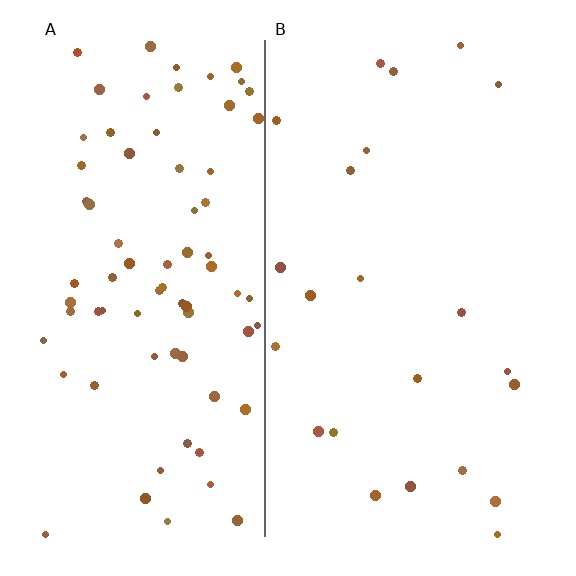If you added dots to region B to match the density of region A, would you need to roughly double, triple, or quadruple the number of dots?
Approximately triple.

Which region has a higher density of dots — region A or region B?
A (the left).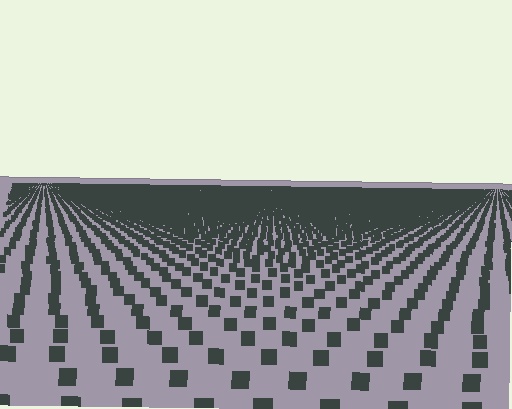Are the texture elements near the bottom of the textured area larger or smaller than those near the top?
Larger. Near the bottom, elements are closer to the viewer and appear at a bigger on-screen size.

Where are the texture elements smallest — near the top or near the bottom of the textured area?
Near the top.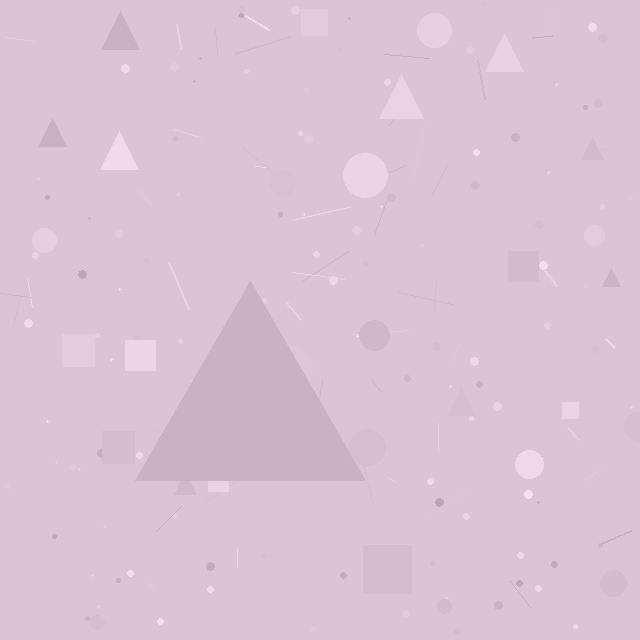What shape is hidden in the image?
A triangle is hidden in the image.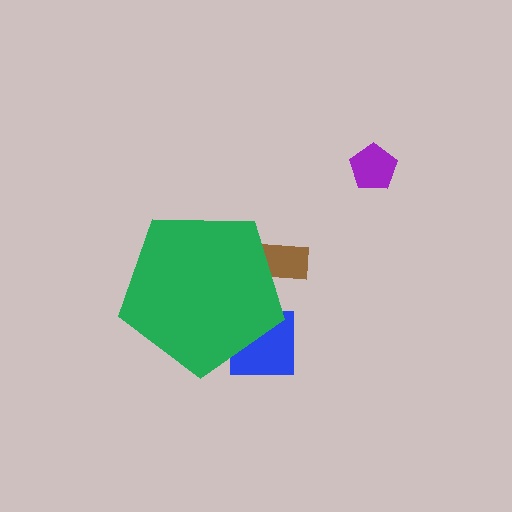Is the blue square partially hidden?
Yes, the blue square is partially hidden behind the green pentagon.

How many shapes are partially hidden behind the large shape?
2 shapes are partially hidden.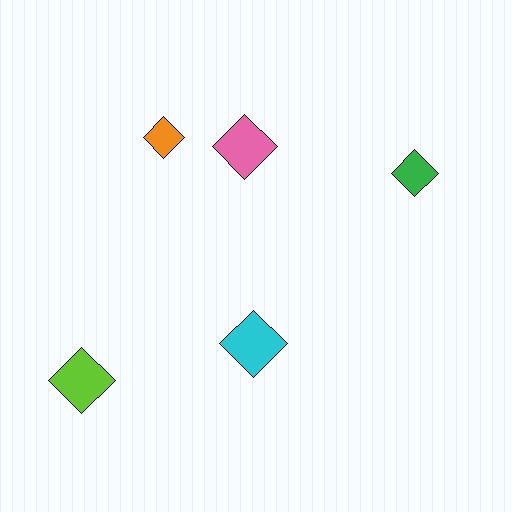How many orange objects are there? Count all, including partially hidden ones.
There is 1 orange object.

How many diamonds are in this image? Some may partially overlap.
There are 5 diamonds.